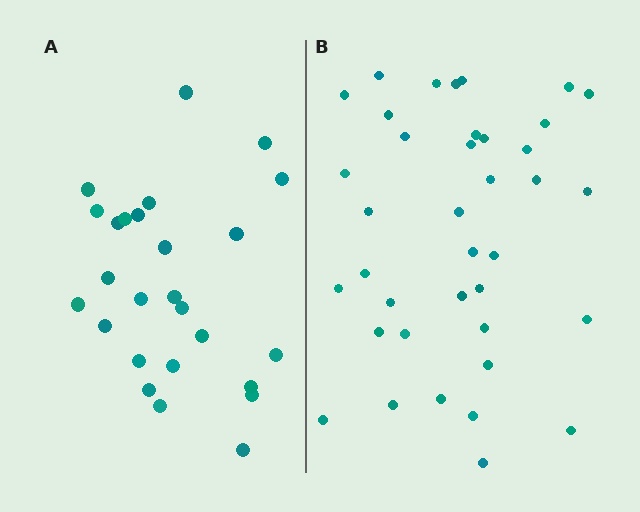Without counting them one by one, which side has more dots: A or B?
Region B (the right region) has more dots.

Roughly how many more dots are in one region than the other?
Region B has roughly 12 or so more dots than region A.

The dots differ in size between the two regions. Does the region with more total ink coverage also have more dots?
No. Region A has more total ink coverage because its dots are larger, but region B actually contains more individual dots. Total area can be misleading — the number of items is what matters here.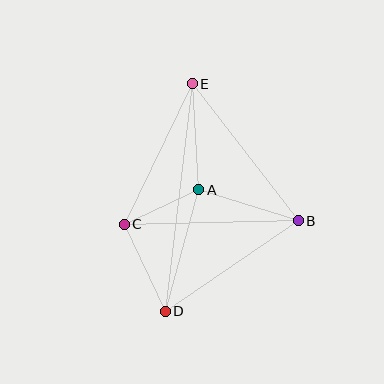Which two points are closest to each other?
Points A and C are closest to each other.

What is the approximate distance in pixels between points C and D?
The distance between C and D is approximately 96 pixels.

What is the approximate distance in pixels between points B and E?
The distance between B and E is approximately 173 pixels.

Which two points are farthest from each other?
Points D and E are farthest from each other.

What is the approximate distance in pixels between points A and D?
The distance between A and D is approximately 126 pixels.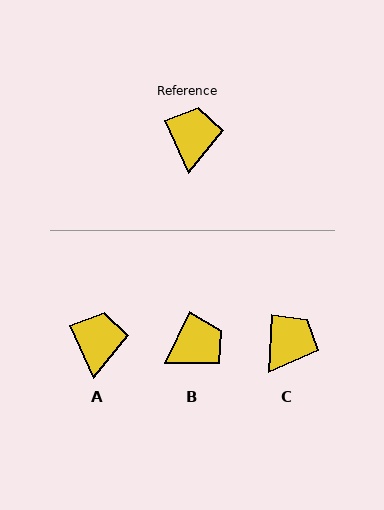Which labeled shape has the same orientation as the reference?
A.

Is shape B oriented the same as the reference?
No, it is off by about 51 degrees.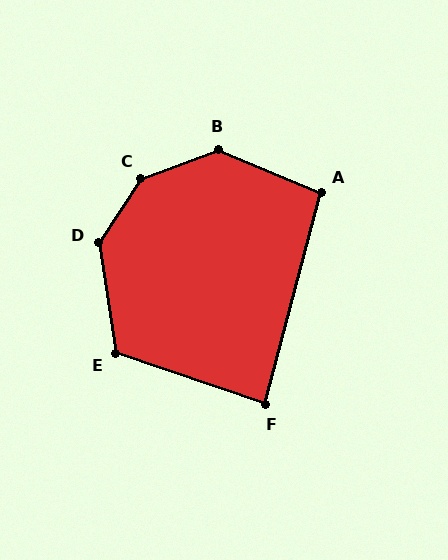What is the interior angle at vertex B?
Approximately 136 degrees (obtuse).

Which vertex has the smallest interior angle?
F, at approximately 86 degrees.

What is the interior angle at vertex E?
Approximately 118 degrees (obtuse).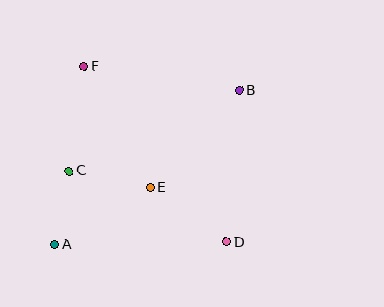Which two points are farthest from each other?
Points A and B are farthest from each other.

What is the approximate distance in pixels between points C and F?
The distance between C and F is approximately 106 pixels.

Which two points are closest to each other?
Points A and C are closest to each other.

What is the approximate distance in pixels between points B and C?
The distance between B and C is approximately 188 pixels.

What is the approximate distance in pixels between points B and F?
The distance between B and F is approximately 157 pixels.